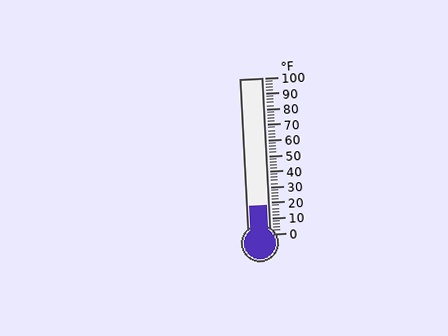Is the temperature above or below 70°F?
The temperature is below 70°F.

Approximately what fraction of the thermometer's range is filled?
The thermometer is filled to approximately 20% of its range.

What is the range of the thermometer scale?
The thermometer scale ranges from 0°F to 100°F.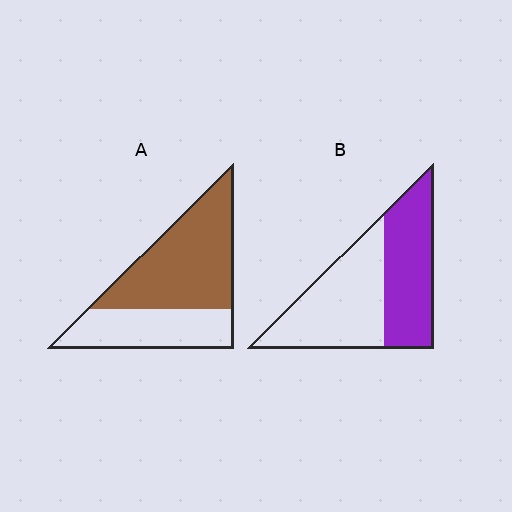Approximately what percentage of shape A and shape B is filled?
A is approximately 60% and B is approximately 45%.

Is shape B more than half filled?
Roughly half.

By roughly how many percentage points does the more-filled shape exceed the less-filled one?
By roughly 15 percentage points (A over B).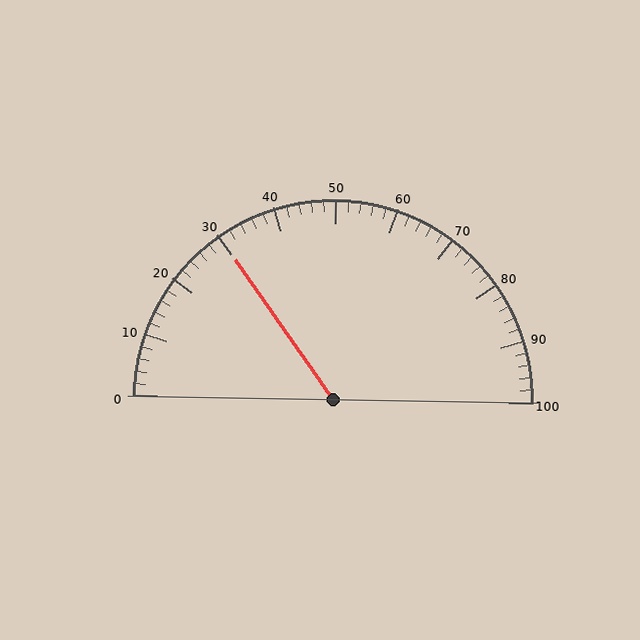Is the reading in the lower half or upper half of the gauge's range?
The reading is in the lower half of the range (0 to 100).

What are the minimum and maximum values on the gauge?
The gauge ranges from 0 to 100.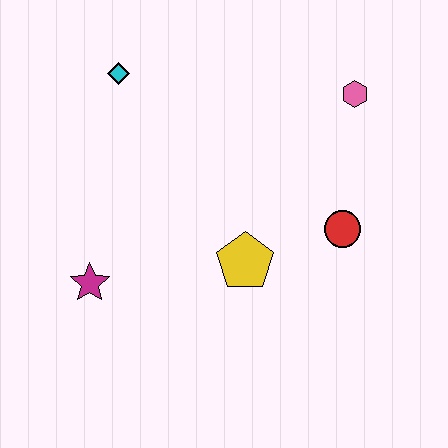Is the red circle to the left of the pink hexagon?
Yes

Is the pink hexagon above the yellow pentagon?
Yes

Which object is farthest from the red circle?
The cyan diamond is farthest from the red circle.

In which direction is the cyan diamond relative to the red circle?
The cyan diamond is to the left of the red circle.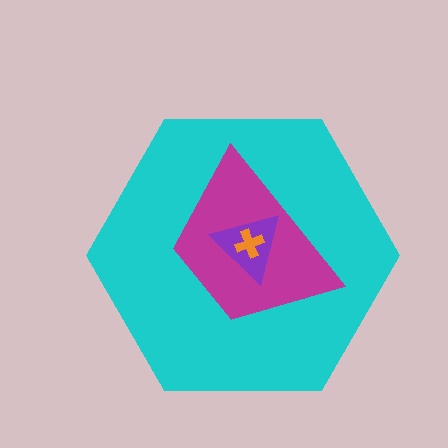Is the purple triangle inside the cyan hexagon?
Yes.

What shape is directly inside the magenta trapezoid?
The purple triangle.